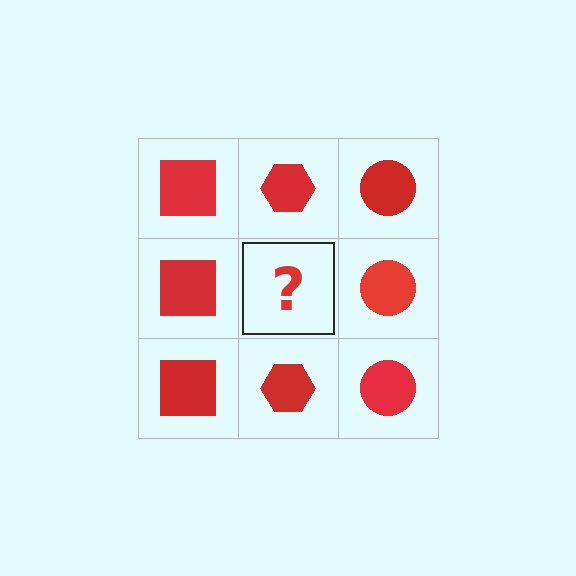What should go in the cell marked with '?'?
The missing cell should contain a red hexagon.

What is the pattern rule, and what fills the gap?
The rule is that each column has a consistent shape. The gap should be filled with a red hexagon.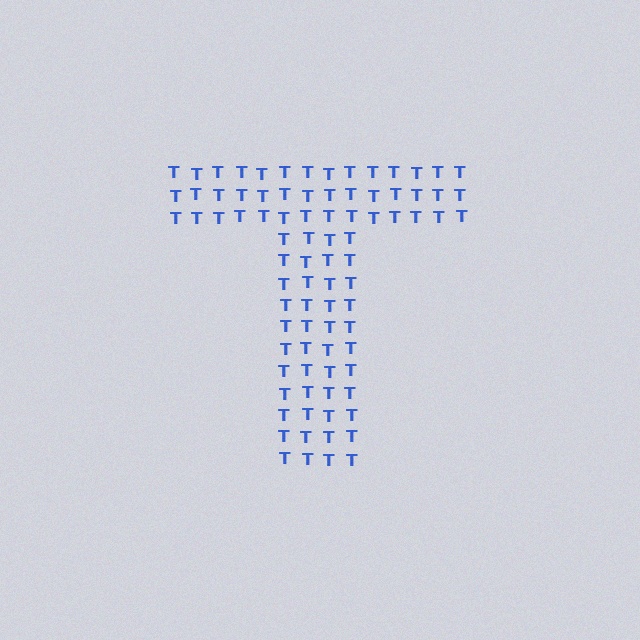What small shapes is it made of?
It is made of small letter T's.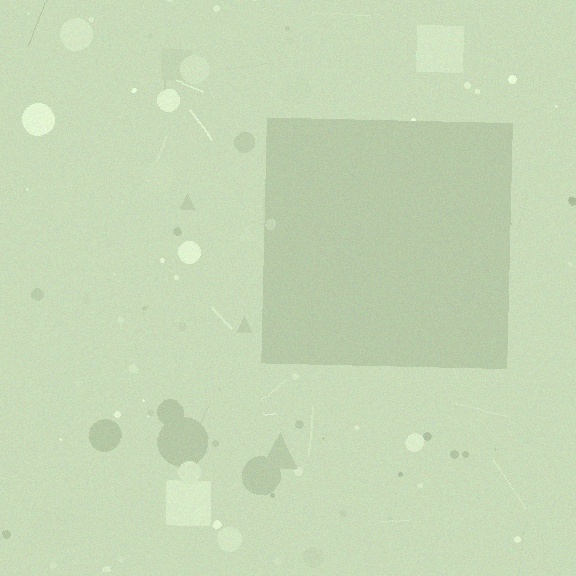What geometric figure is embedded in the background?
A square is embedded in the background.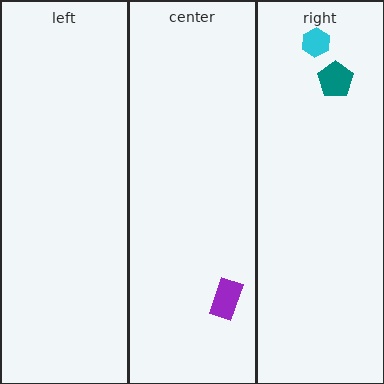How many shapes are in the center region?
1.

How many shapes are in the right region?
2.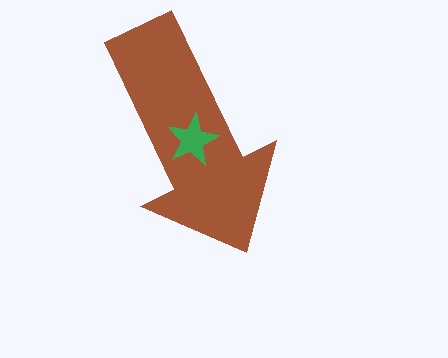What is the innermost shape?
The green star.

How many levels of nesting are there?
2.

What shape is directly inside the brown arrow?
The green star.